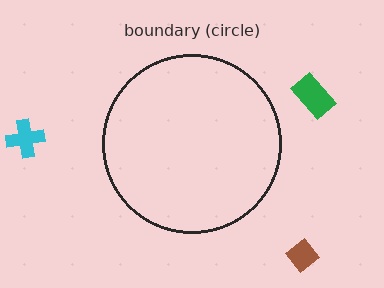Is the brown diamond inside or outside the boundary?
Outside.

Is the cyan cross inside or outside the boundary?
Outside.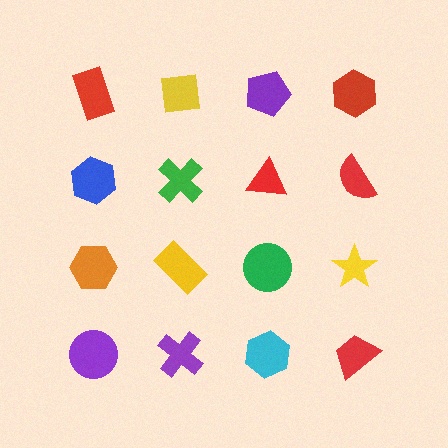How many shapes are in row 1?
4 shapes.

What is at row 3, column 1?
An orange hexagon.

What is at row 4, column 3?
A cyan hexagon.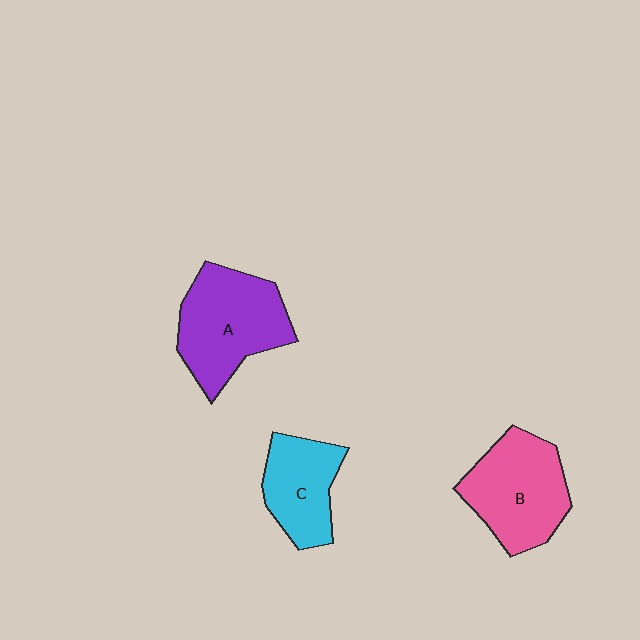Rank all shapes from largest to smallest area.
From largest to smallest: A (purple), B (pink), C (cyan).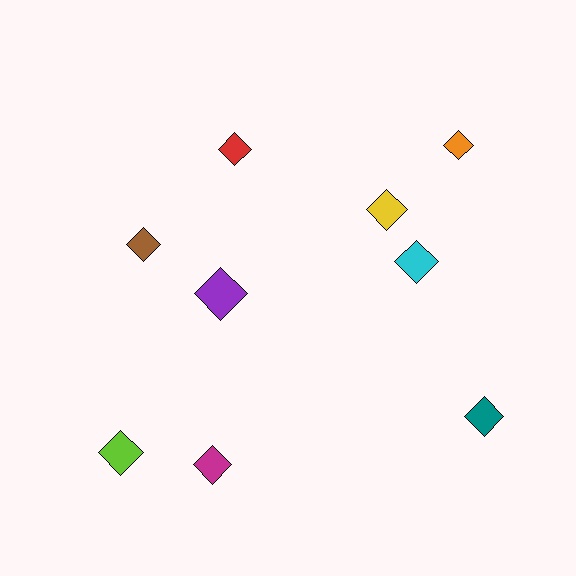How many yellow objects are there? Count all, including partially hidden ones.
There is 1 yellow object.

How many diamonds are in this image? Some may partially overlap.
There are 9 diamonds.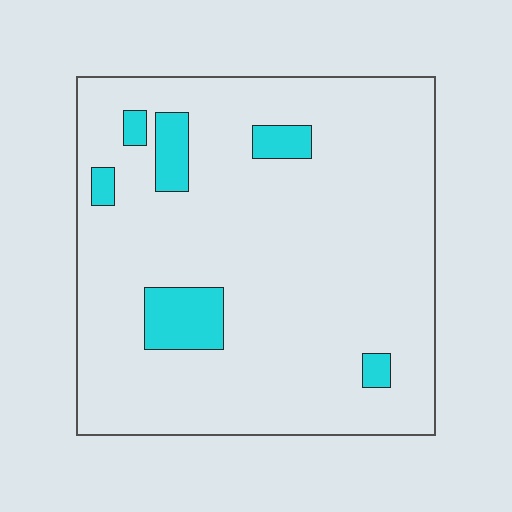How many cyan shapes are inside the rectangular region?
6.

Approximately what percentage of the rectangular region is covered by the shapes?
Approximately 10%.